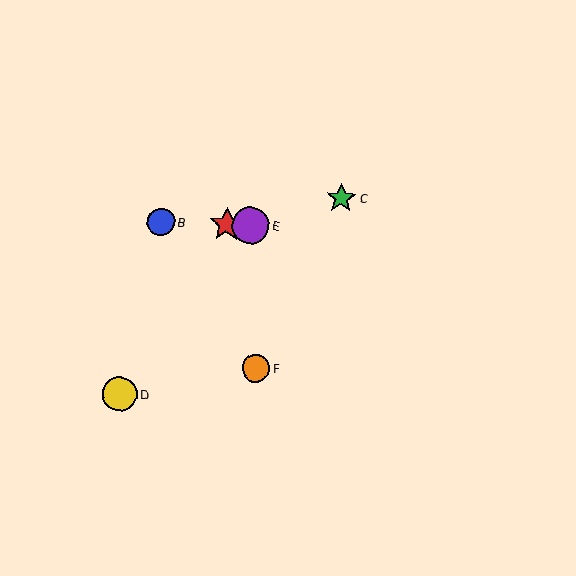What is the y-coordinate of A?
Object A is at y≈224.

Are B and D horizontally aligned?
No, B is at y≈222 and D is at y≈394.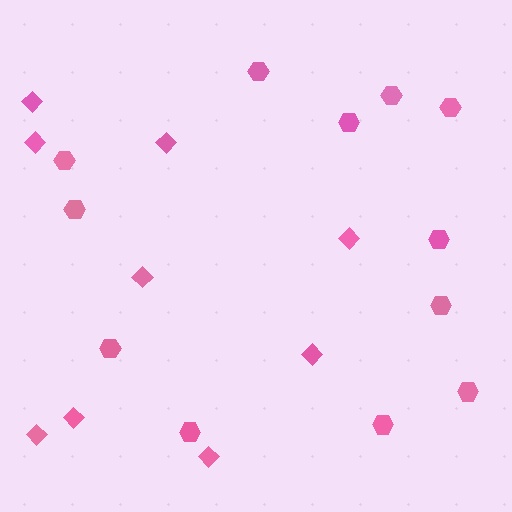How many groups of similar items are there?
There are 2 groups: one group of hexagons (12) and one group of diamonds (9).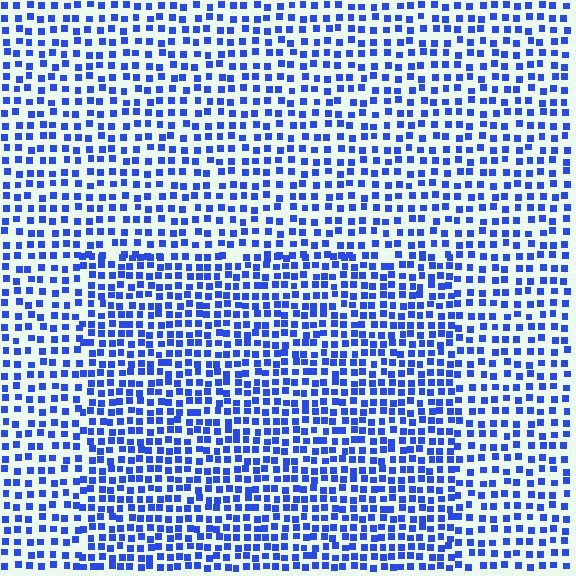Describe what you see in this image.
The image contains small blue elements arranged at two different densities. A rectangle-shaped region is visible where the elements are more densely packed than the surrounding area.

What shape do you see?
I see a rectangle.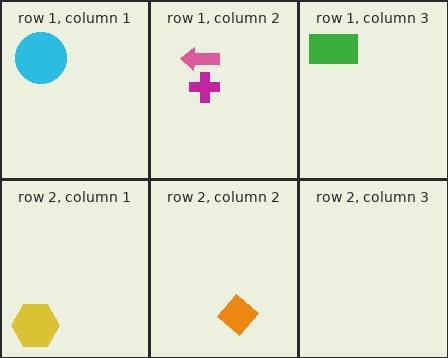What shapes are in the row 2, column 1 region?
The yellow hexagon.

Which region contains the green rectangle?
The row 1, column 3 region.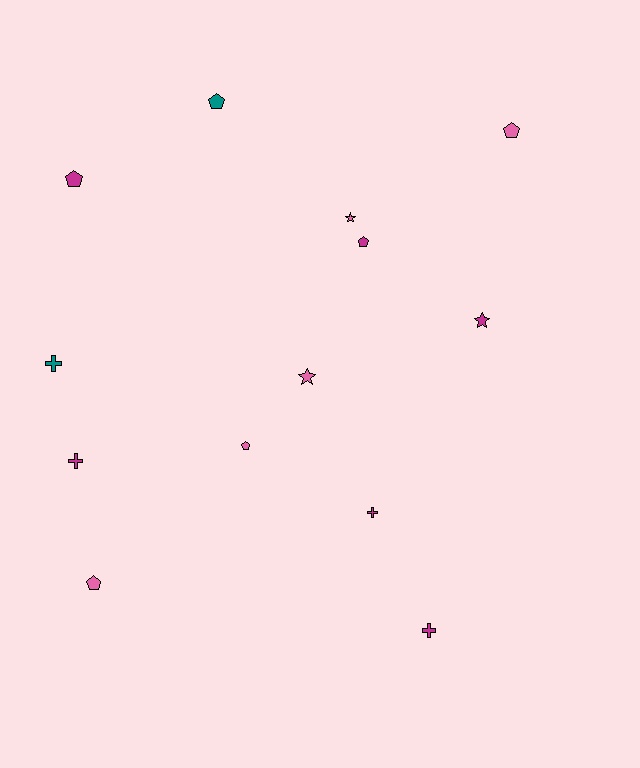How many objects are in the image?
There are 13 objects.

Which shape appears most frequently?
Pentagon, with 6 objects.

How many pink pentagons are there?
There are 3 pink pentagons.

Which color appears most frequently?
Magenta, with 6 objects.